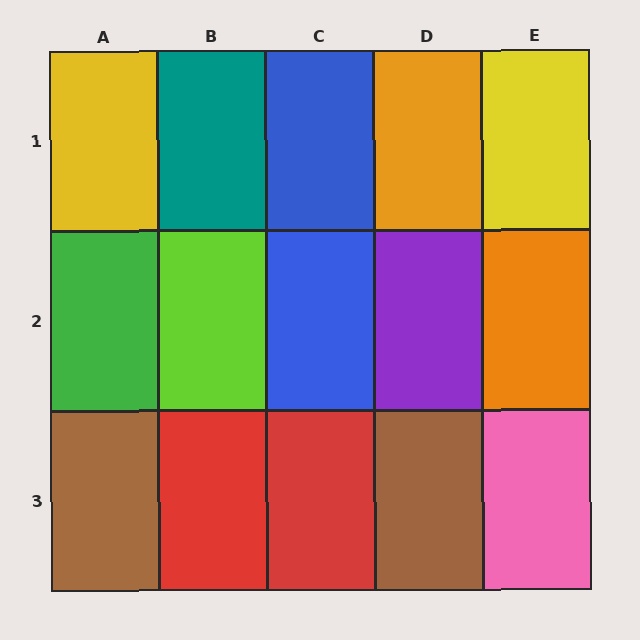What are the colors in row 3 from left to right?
Brown, red, red, brown, pink.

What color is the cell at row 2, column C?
Blue.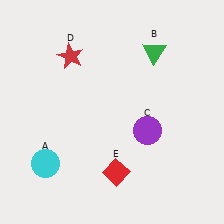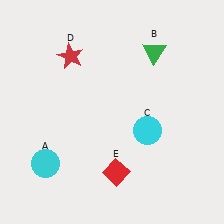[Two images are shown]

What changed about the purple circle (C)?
In Image 1, C is purple. In Image 2, it changed to cyan.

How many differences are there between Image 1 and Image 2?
There is 1 difference between the two images.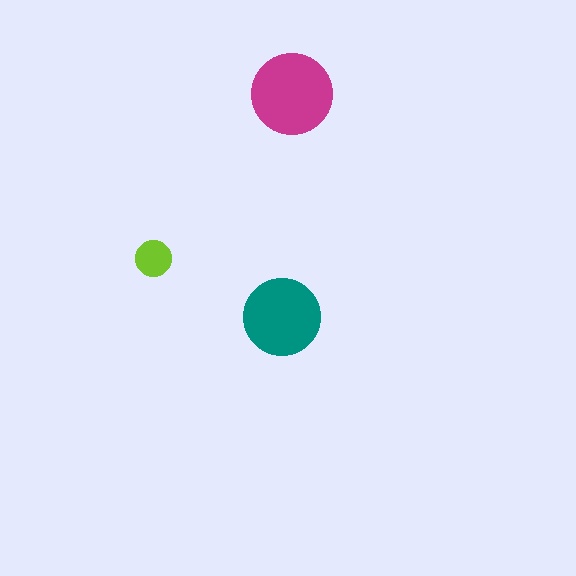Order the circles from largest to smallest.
the magenta one, the teal one, the lime one.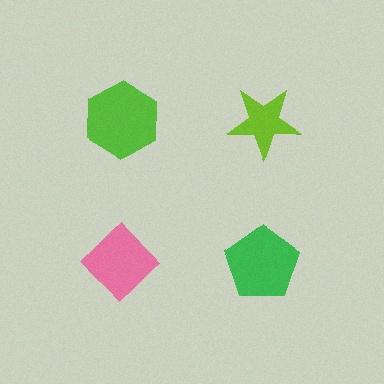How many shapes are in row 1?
2 shapes.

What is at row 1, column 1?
A lime hexagon.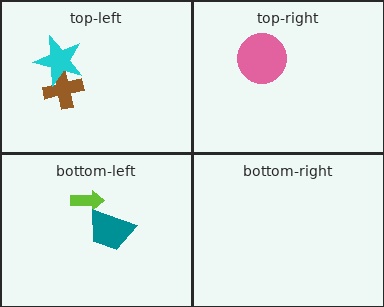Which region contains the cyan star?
The top-left region.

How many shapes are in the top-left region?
2.